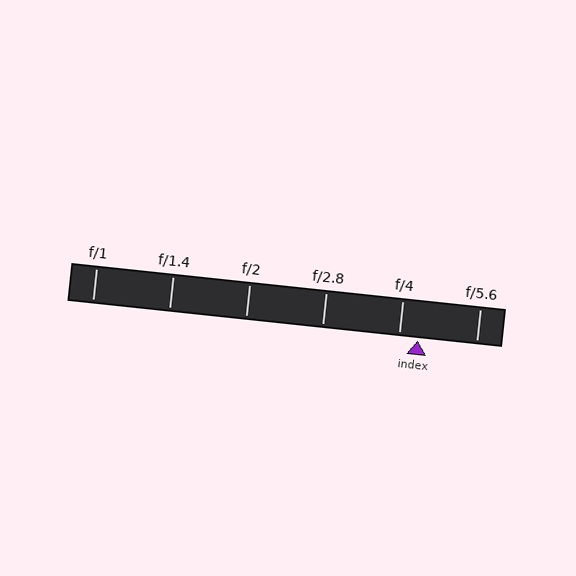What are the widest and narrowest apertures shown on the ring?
The widest aperture shown is f/1 and the narrowest is f/5.6.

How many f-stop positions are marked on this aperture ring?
There are 6 f-stop positions marked.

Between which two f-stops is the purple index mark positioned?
The index mark is between f/4 and f/5.6.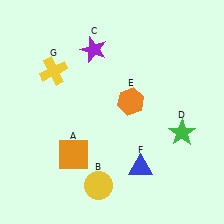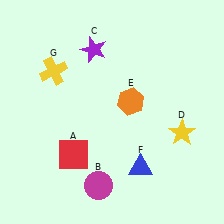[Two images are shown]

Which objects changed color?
A changed from orange to red. B changed from yellow to magenta. D changed from green to yellow.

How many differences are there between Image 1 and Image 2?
There are 3 differences between the two images.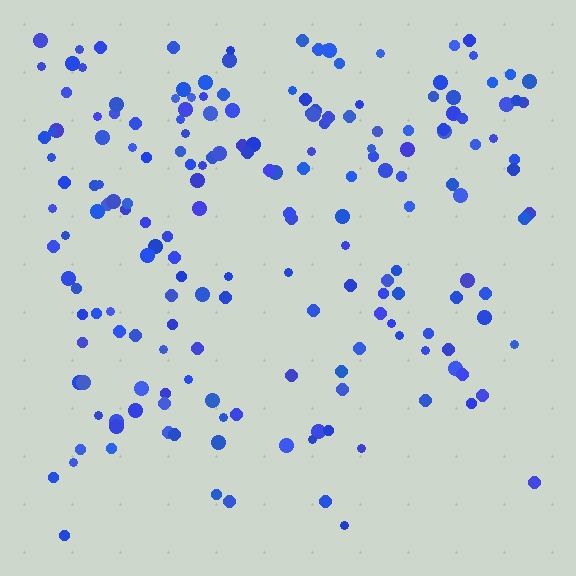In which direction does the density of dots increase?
From bottom to top, with the top side densest.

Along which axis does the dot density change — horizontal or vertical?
Vertical.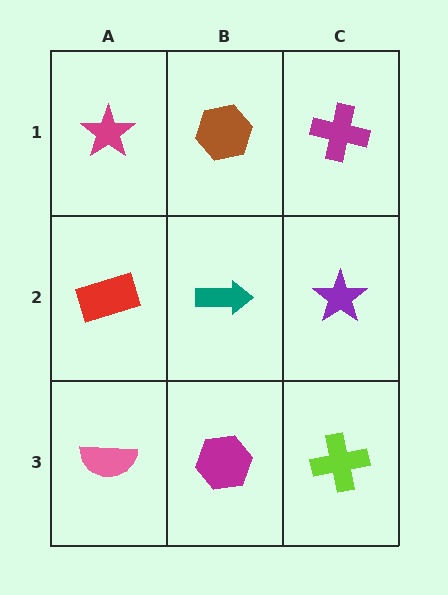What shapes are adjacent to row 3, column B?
A teal arrow (row 2, column B), a pink semicircle (row 3, column A), a lime cross (row 3, column C).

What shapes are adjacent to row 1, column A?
A red rectangle (row 2, column A), a brown hexagon (row 1, column B).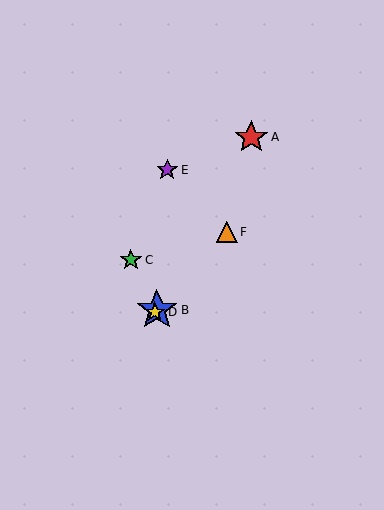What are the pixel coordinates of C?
Object C is at (131, 260).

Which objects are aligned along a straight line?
Objects B, D, F are aligned along a straight line.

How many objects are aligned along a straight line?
3 objects (B, D, F) are aligned along a straight line.